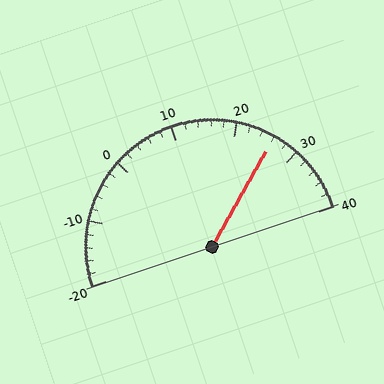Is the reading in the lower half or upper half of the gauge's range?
The reading is in the upper half of the range (-20 to 40).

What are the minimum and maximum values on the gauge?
The gauge ranges from -20 to 40.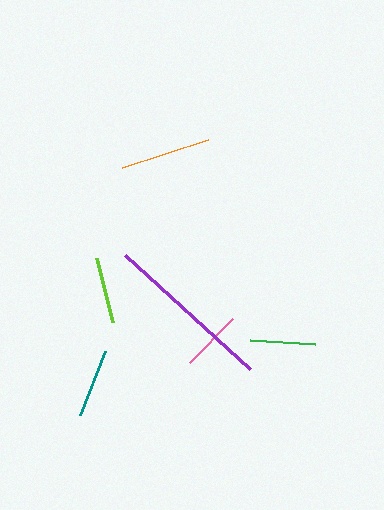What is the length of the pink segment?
The pink segment is approximately 61 pixels long.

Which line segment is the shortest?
The pink line is the shortest at approximately 61 pixels.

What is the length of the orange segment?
The orange segment is approximately 90 pixels long.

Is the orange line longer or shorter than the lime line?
The orange line is longer than the lime line.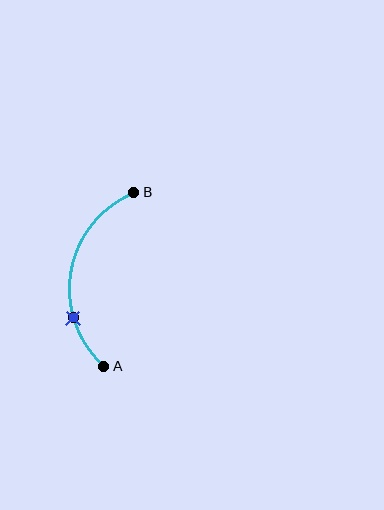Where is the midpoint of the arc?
The arc midpoint is the point on the curve farthest from the straight line joining A and B. It sits to the left of that line.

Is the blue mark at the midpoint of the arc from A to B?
No. The blue mark lies on the arc but is closer to endpoint A. The arc midpoint would be at the point on the curve equidistant along the arc from both A and B.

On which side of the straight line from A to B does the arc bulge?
The arc bulges to the left of the straight line connecting A and B.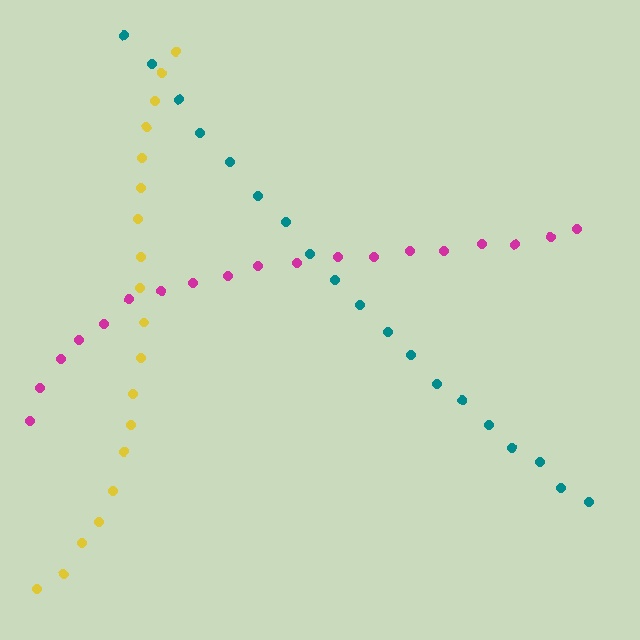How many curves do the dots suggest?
There are 3 distinct paths.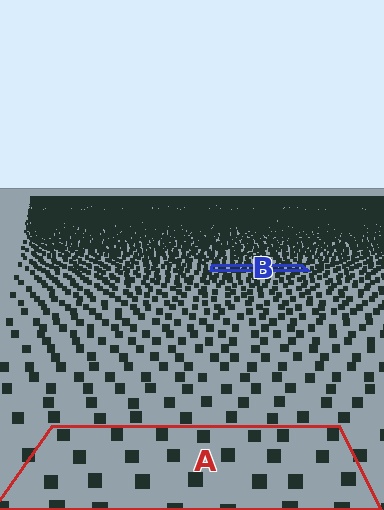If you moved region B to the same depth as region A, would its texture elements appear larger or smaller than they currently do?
They would appear larger. At a closer depth, the same texture elements are projected at a bigger on-screen size.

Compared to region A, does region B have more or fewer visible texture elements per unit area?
Region B has more texture elements per unit area — they are packed more densely because it is farther away.